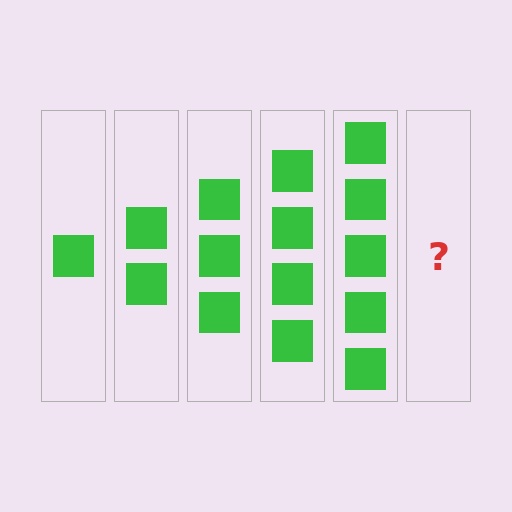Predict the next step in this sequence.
The next step is 6 squares.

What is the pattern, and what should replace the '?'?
The pattern is that each step adds one more square. The '?' should be 6 squares.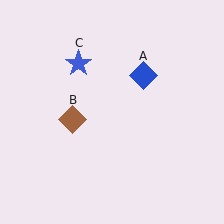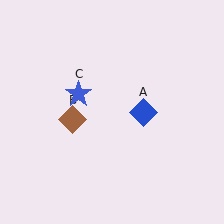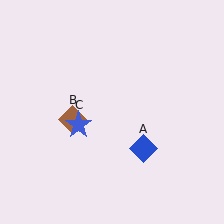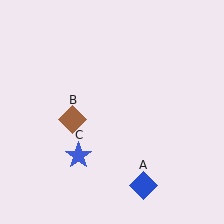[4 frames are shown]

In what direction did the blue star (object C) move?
The blue star (object C) moved down.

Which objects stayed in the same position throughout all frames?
Brown diamond (object B) remained stationary.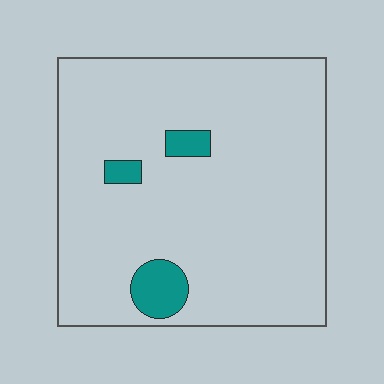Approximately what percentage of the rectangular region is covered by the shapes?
Approximately 5%.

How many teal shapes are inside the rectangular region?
3.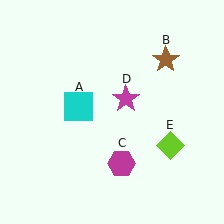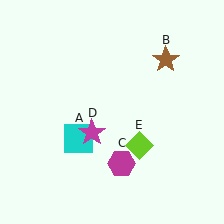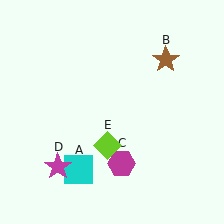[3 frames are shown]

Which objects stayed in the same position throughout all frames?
Brown star (object B) and magenta hexagon (object C) remained stationary.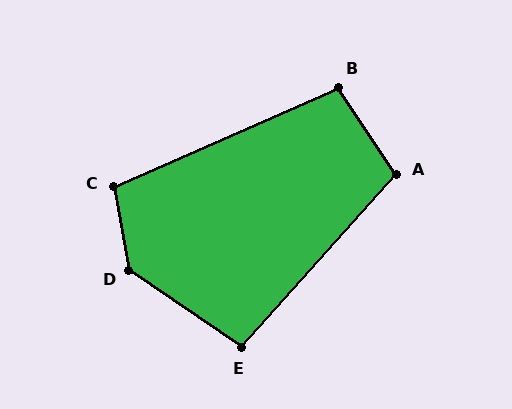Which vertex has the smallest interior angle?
E, at approximately 98 degrees.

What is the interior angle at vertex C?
Approximately 104 degrees (obtuse).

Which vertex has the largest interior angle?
D, at approximately 134 degrees.